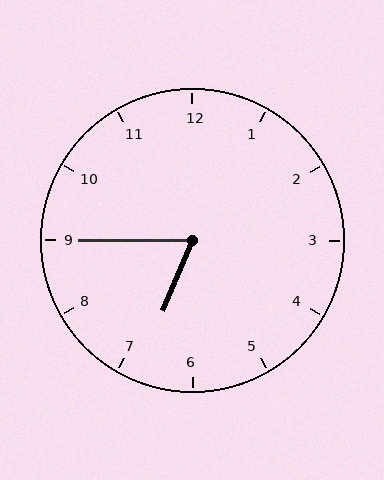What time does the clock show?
6:45.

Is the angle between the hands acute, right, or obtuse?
It is acute.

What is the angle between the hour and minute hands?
Approximately 68 degrees.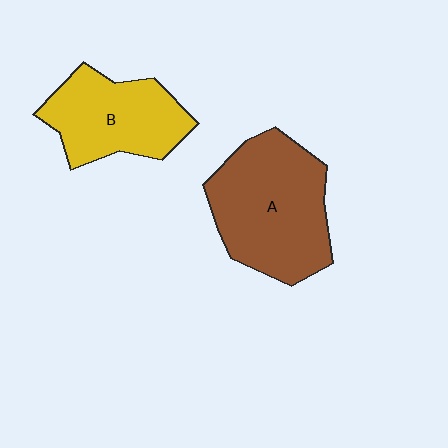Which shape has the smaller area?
Shape B (yellow).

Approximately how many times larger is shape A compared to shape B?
Approximately 1.4 times.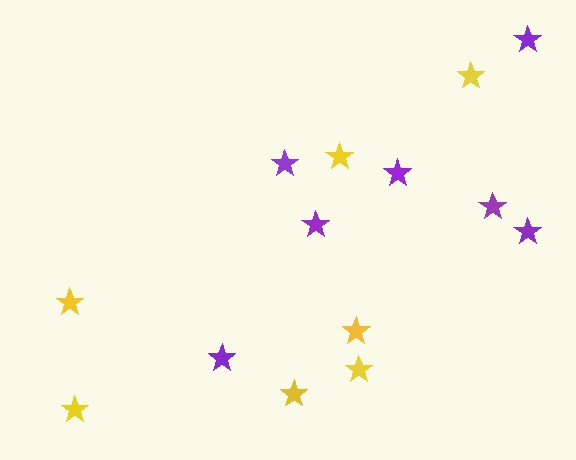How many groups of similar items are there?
There are 2 groups: one group of purple stars (7) and one group of yellow stars (7).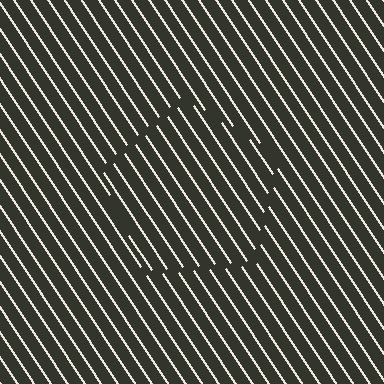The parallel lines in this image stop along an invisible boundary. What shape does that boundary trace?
An illusory pentagon. The interior of the shape contains the same grating, shifted by half a period — the contour is defined by the phase discontinuity where line-ends from the inner and outer gratings abut.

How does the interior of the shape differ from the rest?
The interior of the shape contains the same grating, shifted by half a period — the contour is defined by the phase discontinuity where line-ends from the inner and outer gratings abut.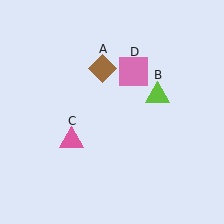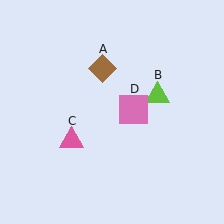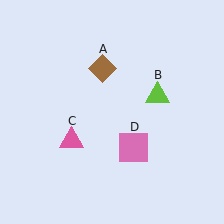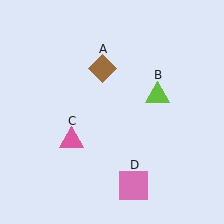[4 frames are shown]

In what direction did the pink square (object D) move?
The pink square (object D) moved down.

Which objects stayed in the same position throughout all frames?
Brown diamond (object A) and lime triangle (object B) and pink triangle (object C) remained stationary.